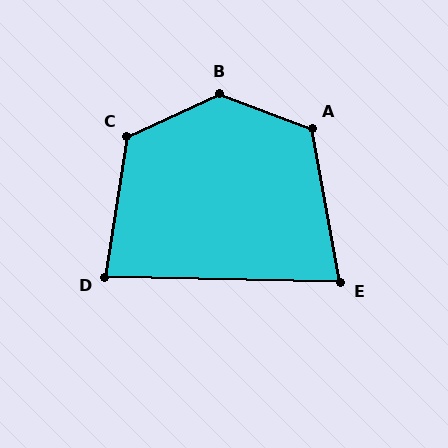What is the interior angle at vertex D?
Approximately 82 degrees (acute).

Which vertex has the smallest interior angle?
E, at approximately 78 degrees.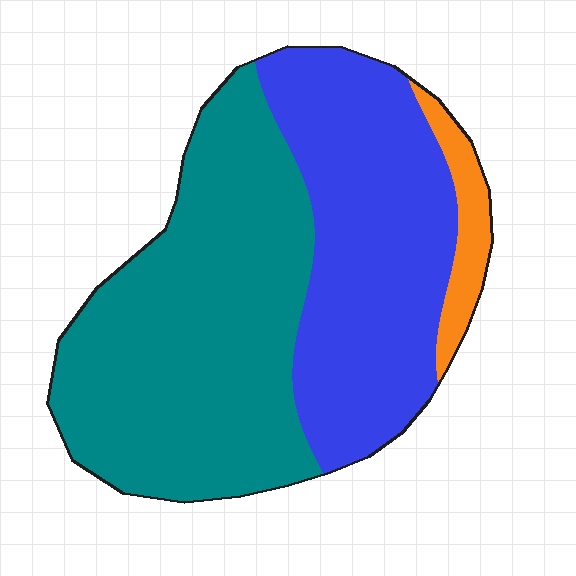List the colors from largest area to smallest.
From largest to smallest: teal, blue, orange.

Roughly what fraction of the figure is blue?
Blue takes up between a quarter and a half of the figure.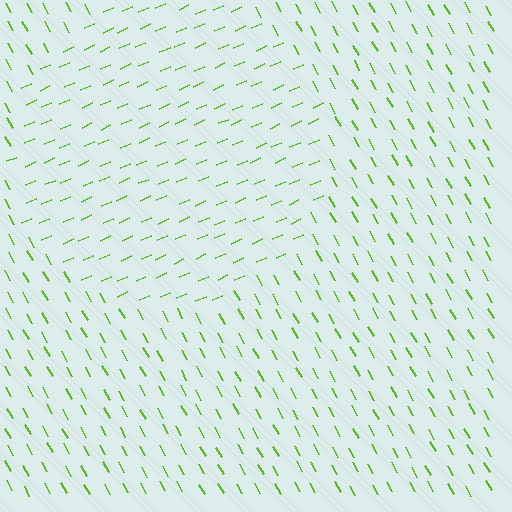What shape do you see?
I see a circle.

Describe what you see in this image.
The image is filled with small lime line segments. A circle region in the image has lines oriented differently from the surrounding lines, creating a visible texture boundary.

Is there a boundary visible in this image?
Yes, there is a texture boundary formed by a change in line orientation.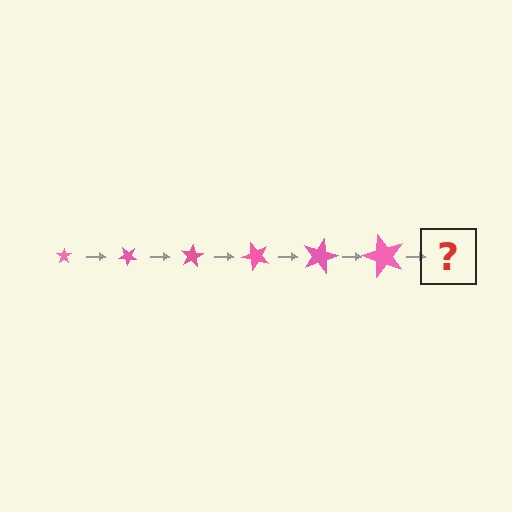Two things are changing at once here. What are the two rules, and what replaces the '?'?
The two rules are that the star grows larger each step and it rotates 40 degrees each step. The '?' should be a star, larger than the previous one and rotated 240 degrees from the start.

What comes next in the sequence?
The next element should be a star, larger than the previous one and rotated 240 degrees from the start.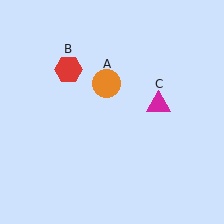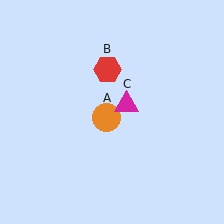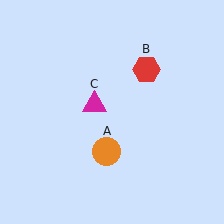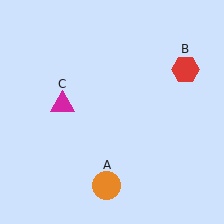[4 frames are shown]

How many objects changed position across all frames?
3 objects changed position: orange circle (object A), red hexagon (object B), magenta triangle (object C).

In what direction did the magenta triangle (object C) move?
The magenta triangle (object C) moved left.